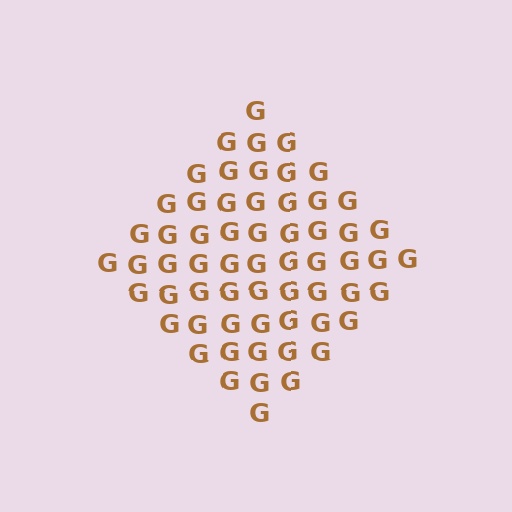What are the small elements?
The small elements are letter G's.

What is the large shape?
The large shape is a diamond.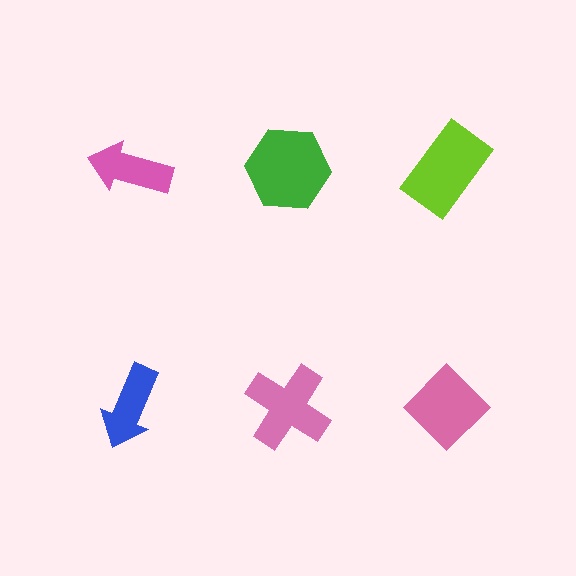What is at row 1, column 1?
A pink arrow.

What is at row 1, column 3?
A lime rectangle.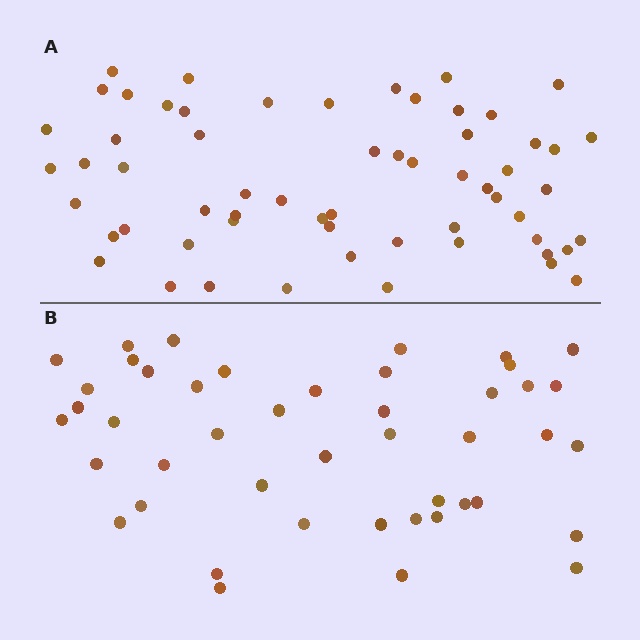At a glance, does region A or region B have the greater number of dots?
Region A (the top region) has more dots.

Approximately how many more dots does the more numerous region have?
Region A has approximately 15 more dots than region B.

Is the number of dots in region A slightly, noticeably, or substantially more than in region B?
Region A has noticeably more, but not dramatically so. The ratio is roughly 1.3 to 1.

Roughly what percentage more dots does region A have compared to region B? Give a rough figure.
About 35% more.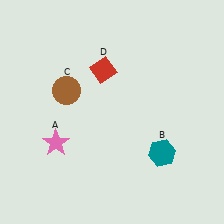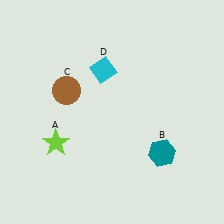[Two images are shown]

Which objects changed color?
A changed from pink to lime. D changed from red to cyan.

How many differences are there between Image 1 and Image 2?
There are 2 differences between the two images.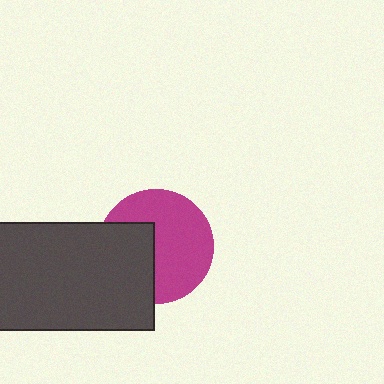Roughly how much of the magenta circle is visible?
About half of it is visible (roughly 62%).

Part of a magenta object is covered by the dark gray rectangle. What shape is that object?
It is a circle.